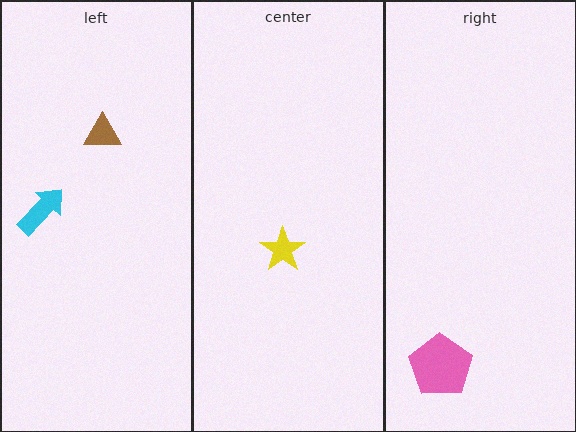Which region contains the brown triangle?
The left region.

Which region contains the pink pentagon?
The right region.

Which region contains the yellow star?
The center region.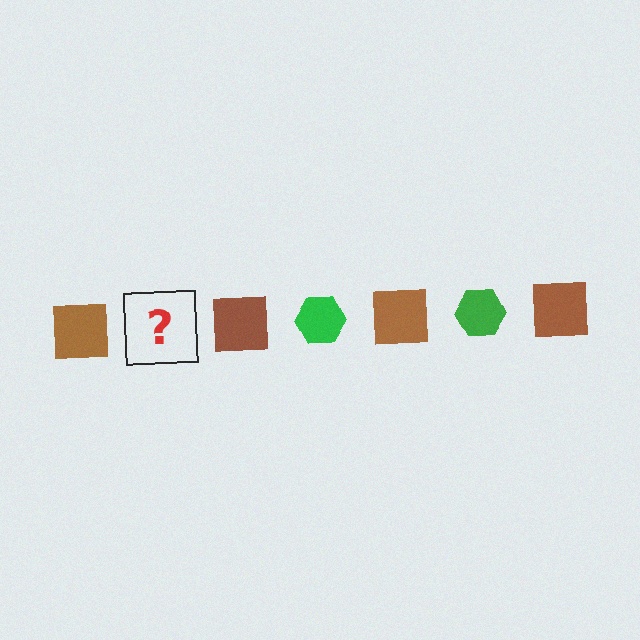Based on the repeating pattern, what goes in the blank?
The blank should be a green hexagon.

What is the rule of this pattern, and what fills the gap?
The rule is that the pattern alternates between brown square and green hexagon. The gap should be filled with a green hexagon.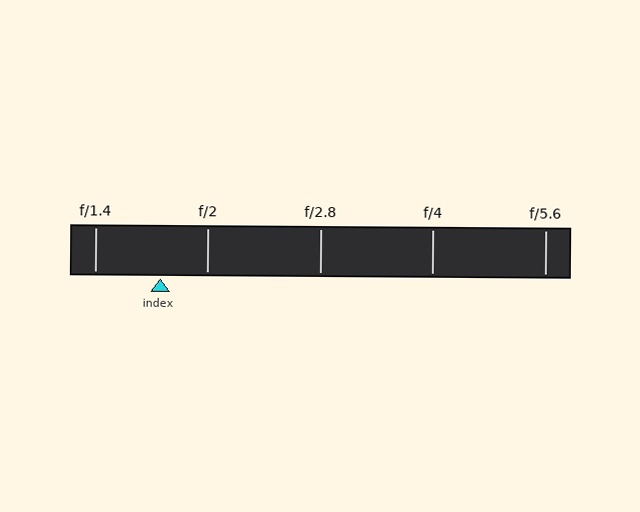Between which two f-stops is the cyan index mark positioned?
The index mark is between f/1.4 and f/2.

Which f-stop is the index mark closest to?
The index mark is closest to f/2.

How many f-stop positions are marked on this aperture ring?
There are 5 f-stop positions marked.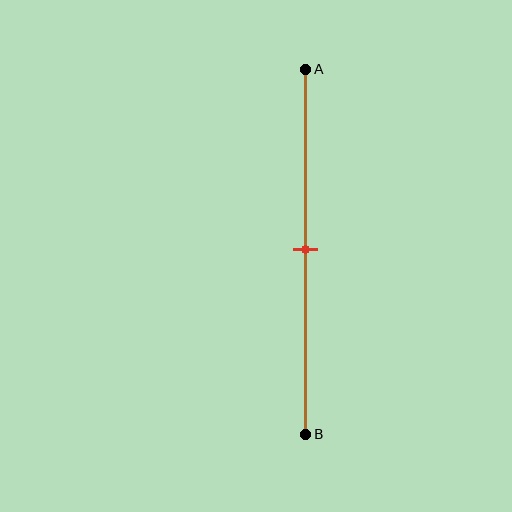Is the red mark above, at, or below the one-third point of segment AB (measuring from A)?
The red mark is below the one-third point of segment AB.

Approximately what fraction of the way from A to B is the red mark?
The red mark is approximately 50% of the way from A to B.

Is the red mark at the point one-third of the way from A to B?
No, the mark is at about 50% from A, not at the 33% one-third point.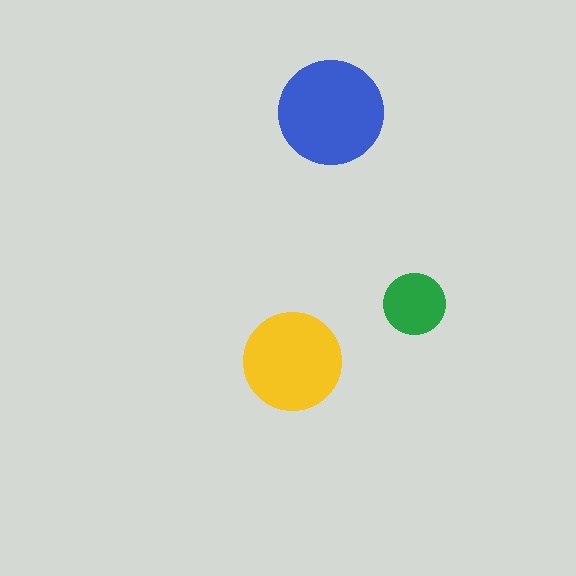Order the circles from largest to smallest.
the blue one, the yellow one, the green one.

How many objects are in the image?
There are 3 objects in the image.